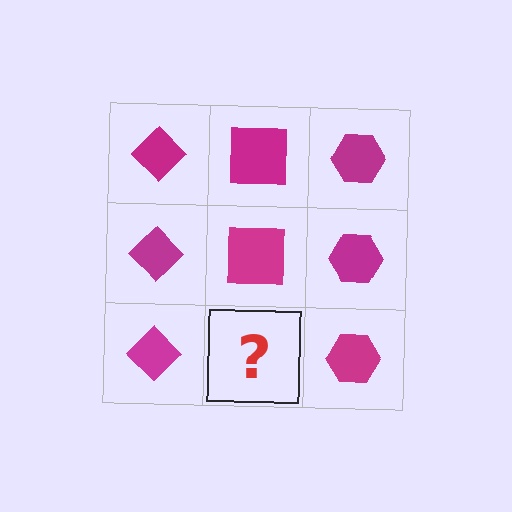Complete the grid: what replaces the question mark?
The question mark should be replaced with a magenta square.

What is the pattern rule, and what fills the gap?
The rule is that each column has a consistent shape. The gap should be filled with a magenta square.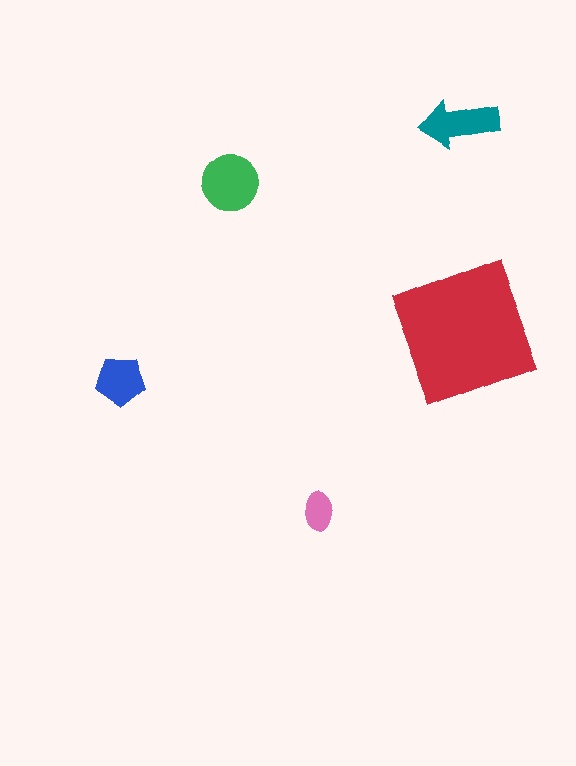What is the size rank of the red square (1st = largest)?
1st.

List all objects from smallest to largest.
The pink ellipse, the blue pentagon, the teal arrow, the green circle, the red square.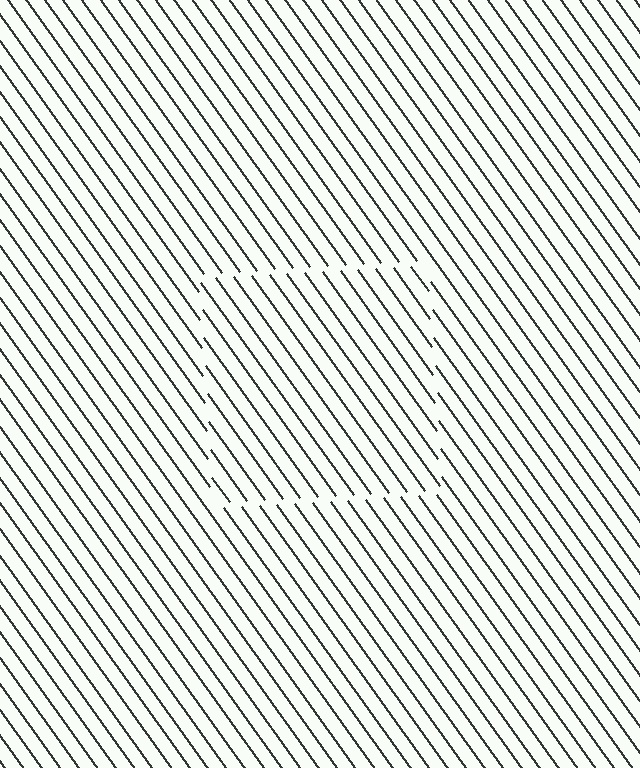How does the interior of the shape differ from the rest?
The interior of the shape contains the same grating, shifted by half a period — the contour is defined by the phase discontinuity where line-ends from the inner and outer gratings abut.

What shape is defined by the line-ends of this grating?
An illusory square. The interior of the shape contains the same grating, shifted by half a period — the contour is defined by the phase discontinuity where line-ends from the inner and outer gratings abut.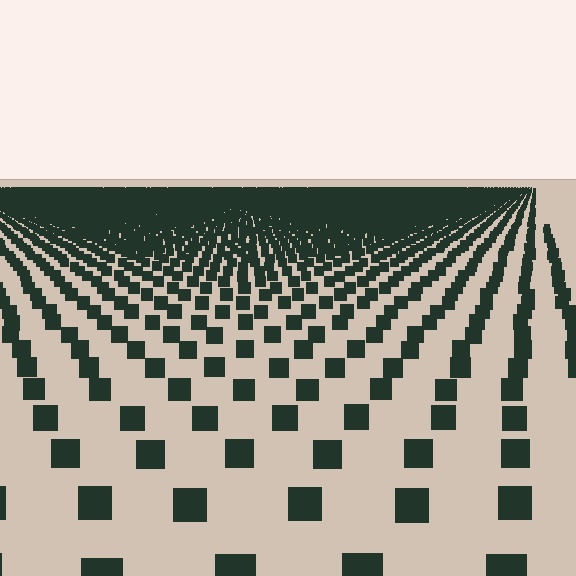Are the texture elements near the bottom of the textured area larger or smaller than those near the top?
Larger. Near the bottom, elements are closer to the viewer and appear at a bigger on-screen size.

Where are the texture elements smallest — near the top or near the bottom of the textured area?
Near the top.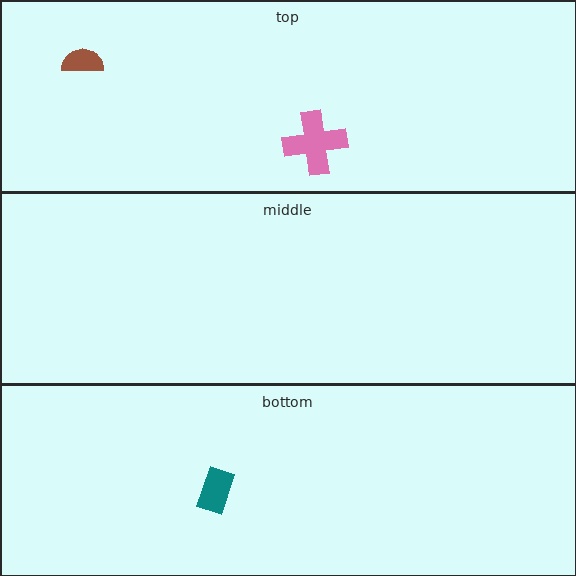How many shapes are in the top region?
2.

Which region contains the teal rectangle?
The bottom region.